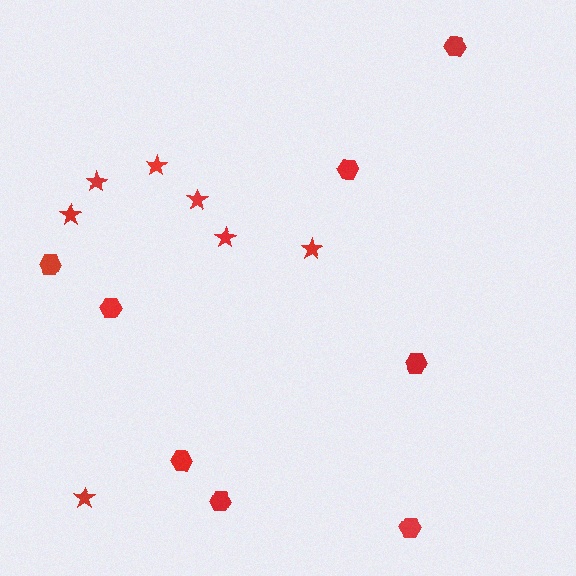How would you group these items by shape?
There are 2 groups: one group of stars (7) and one group of hexagons (8).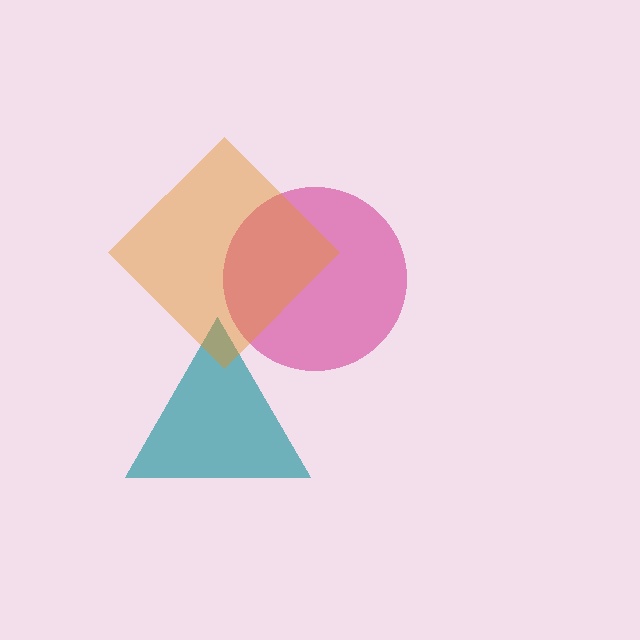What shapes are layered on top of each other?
The layered shapes are: a teal triangle, a magenta circle, an orange diamond.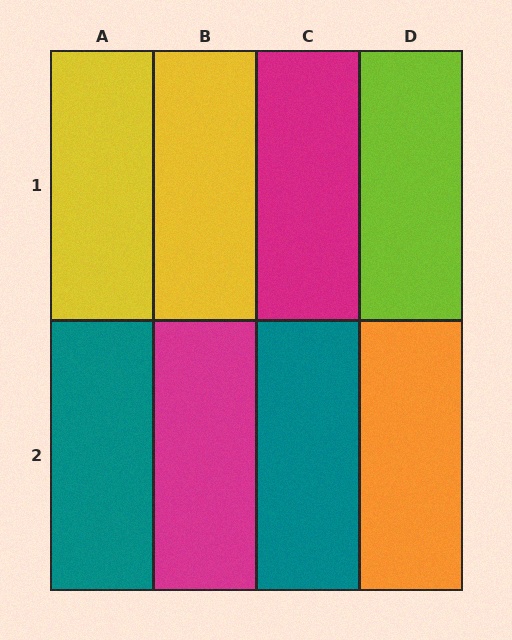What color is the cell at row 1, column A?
Yellow.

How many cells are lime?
1 cell is lime.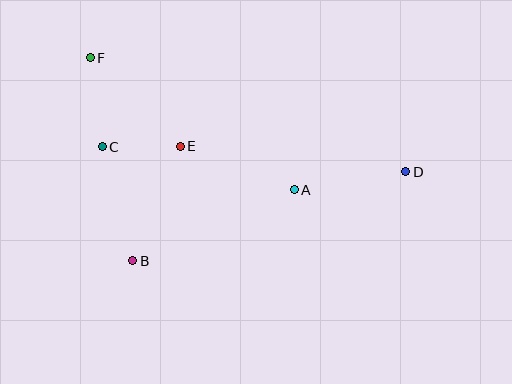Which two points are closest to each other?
Points C and E are closest to each other.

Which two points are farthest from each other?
Points D and F are farthest from each other.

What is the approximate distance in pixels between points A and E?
The distance between A and E is approximately 122 pixels.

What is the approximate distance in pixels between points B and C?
The distance between B and C is approximately 118 pixels.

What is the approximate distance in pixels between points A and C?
The distance between A and C is approximately 197 pixels.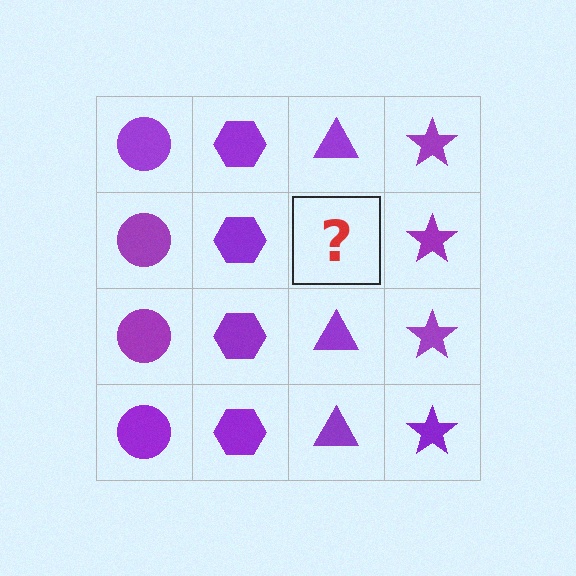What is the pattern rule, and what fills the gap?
The rule is that each column has a consistent shape. The gap should be filled with a purple triangle.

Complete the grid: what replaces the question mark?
The question mark should be replaced with a purple triangle.